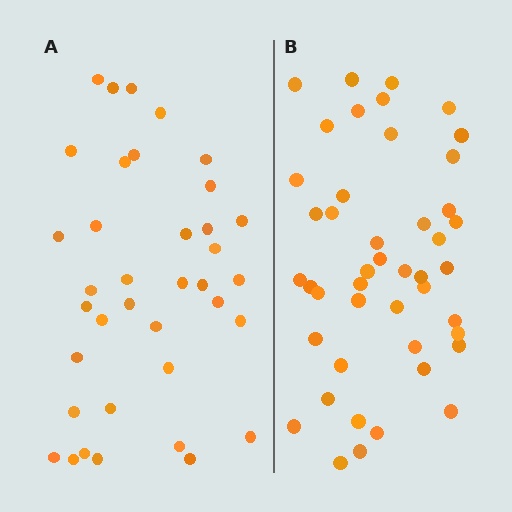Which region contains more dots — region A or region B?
Region B (the right region) has more dots.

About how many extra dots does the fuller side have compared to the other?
Region B has roughly 8 or so more dots than region A.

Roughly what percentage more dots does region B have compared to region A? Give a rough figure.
About 20% more.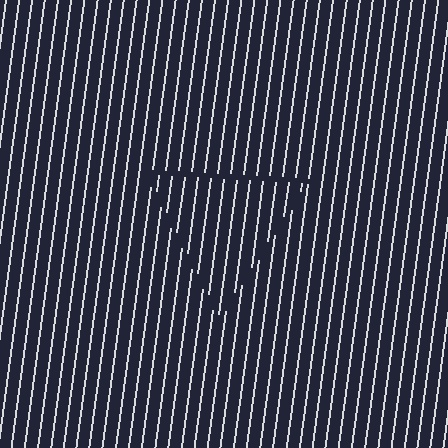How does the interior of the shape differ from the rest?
The interior of the shape contains the same grating, shifted by half a period — the contour is defined by the phase discontinuity where line-ends from the inner and outer gratings abut.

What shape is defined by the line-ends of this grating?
An illusory triangle. The interior of the shape contains the same grating, shifted by half a period — the contour is defined by the phase discontinuity where line-ends from the inner and outer gratings abut.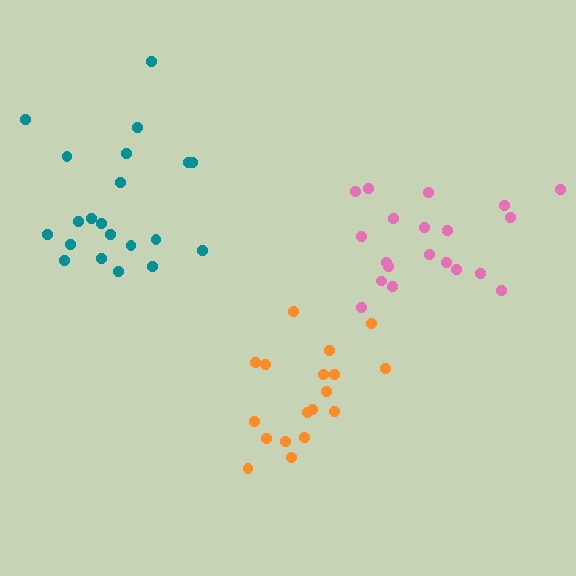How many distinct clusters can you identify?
There are 3 distinct clusters.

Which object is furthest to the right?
The pink cluster is rightmost.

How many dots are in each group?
Group 1: 21 dots, Group 2: 18 dots, Group 3: 20 dots (59 total).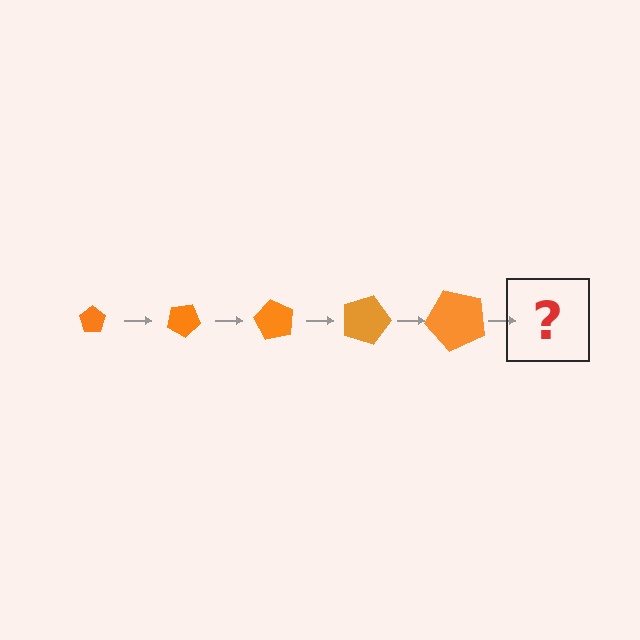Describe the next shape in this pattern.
It should be a pentagon, larger than the previous one and rotated 150 degrees from the start.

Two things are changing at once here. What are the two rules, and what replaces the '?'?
The two rules are that the pentagon grows larger each step and it rotates 30 degrees each step. The '?' should be a pentagon, larger than the previous one and rotated 150 degrees from the start.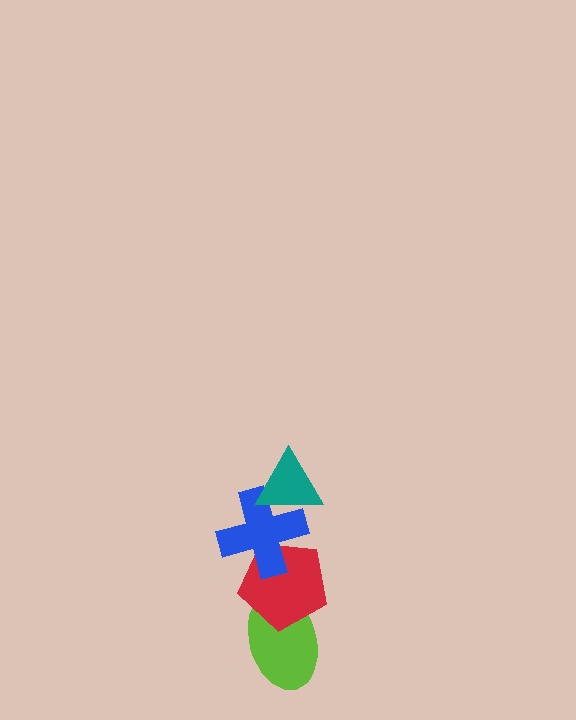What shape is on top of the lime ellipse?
The red pentagon is on top of the lime ellipse.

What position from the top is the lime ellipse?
The lime ellipse is 4th from the top.